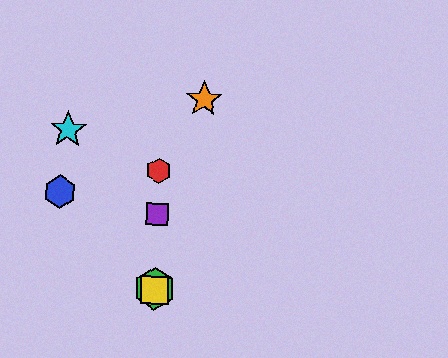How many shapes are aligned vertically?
4 shapes (the red hexagon, the green hexagon, the yellow square, the purple square) are aligned vertically.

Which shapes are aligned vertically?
The red hexagon, the green hexagon, the yellow square, the purple square are aligned vertically.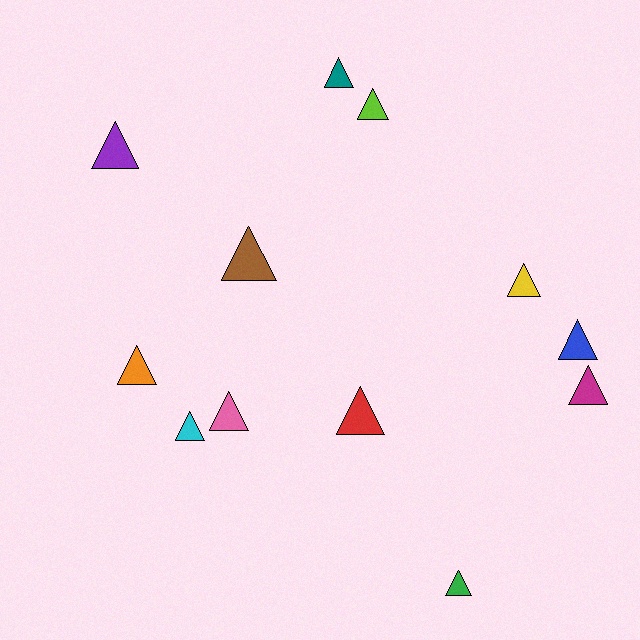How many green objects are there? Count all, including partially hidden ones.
There is 1 green object.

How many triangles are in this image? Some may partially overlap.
There are 12 triangles.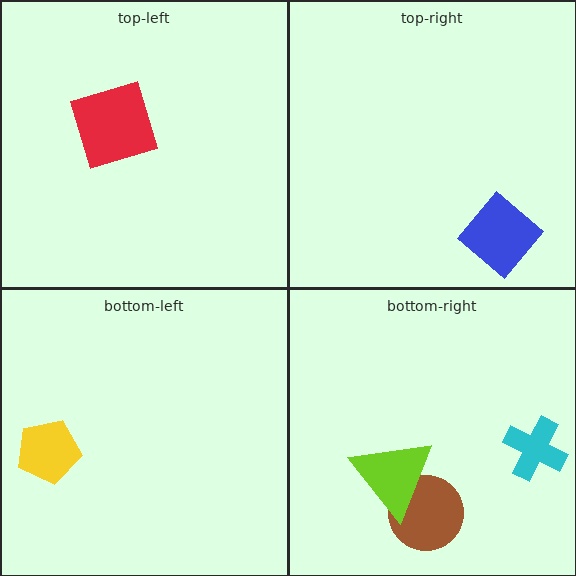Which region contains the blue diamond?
The top-right region.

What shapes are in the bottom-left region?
The yellow pentagon.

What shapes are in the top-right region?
The blue diamond.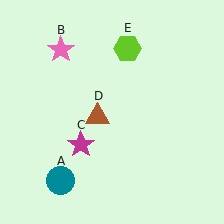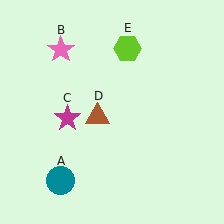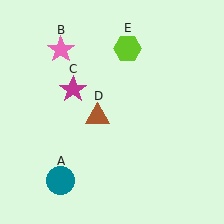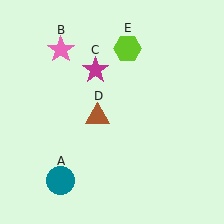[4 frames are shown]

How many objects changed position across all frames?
1 object changed position: magenta star (object C).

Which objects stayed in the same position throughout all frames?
Teal circle (object A) and pink star (object B) and brown triangle (object D) and lime hexagon (object E) remained stationary.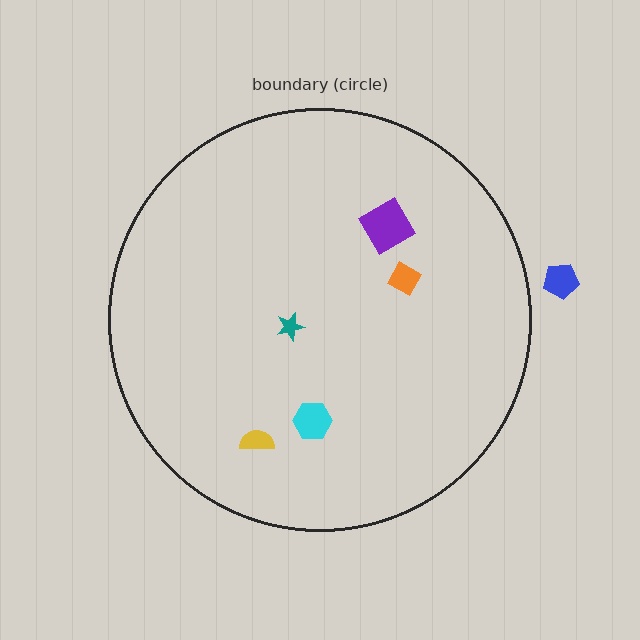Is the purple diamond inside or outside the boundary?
Inside.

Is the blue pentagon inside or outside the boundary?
Outside.